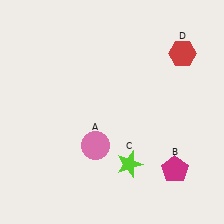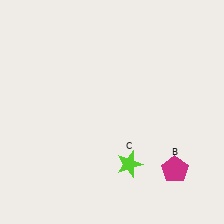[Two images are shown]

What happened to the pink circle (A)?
The pink circle (A) was removed in Image 2. It was in the bottom-left area of Image 1.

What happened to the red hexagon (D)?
The red hexagon (D) was removed in Image 2. It was in the top-right area of Image 1.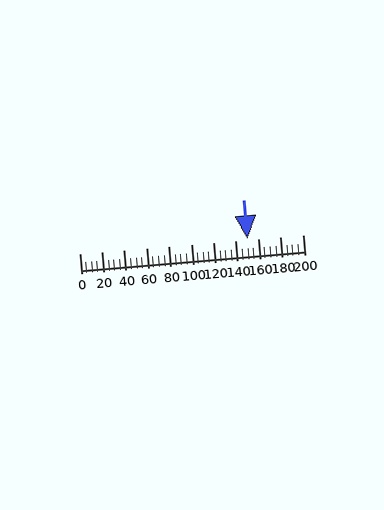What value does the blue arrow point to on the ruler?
The blue arrow points to approximately 150.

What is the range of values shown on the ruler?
The ruler shows values from 0 to 200.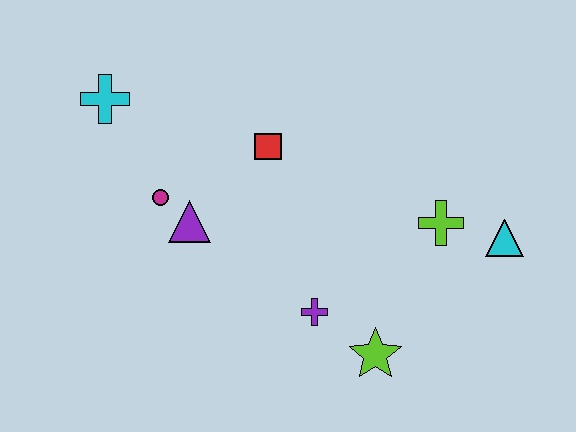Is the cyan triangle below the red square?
Yes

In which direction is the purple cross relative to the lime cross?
The purple cross is to the left of the lime cross.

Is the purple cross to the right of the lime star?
No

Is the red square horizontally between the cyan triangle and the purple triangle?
Yes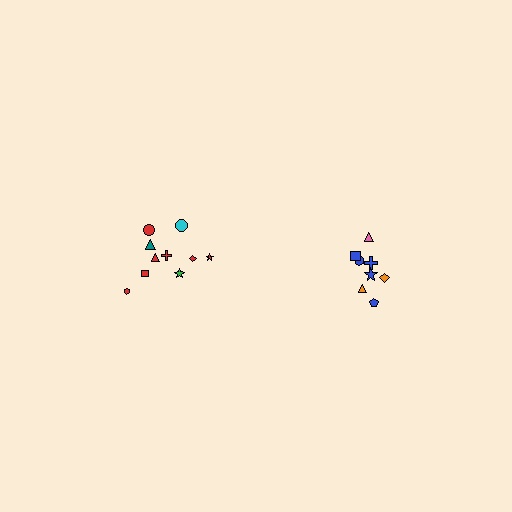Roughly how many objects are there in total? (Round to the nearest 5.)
Roughly 20 objects in total.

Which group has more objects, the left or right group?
The left group.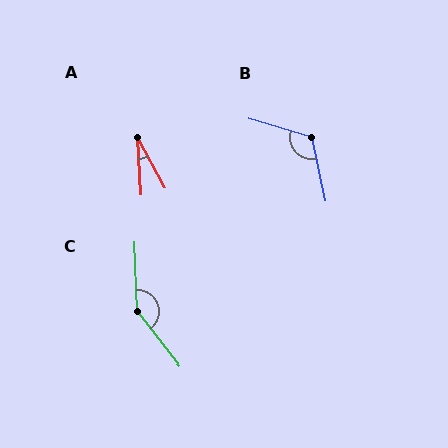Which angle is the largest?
C, at approximately 144 degrees.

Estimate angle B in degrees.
Approximately 119 degrees.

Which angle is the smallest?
A, at approximately 25 degrees.